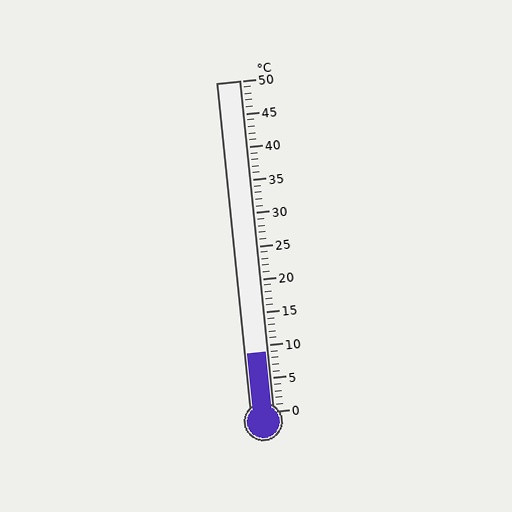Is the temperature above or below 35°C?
The temperature is below 35°C.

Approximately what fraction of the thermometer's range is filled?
The thermometer is filled to approximately 20% of its range.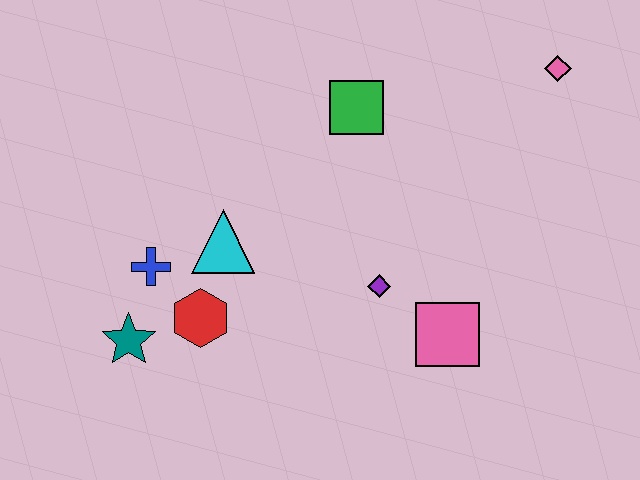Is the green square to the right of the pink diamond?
No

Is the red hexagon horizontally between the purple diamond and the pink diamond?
No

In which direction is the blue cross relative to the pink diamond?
The blue cross is to the left of the pink diamond.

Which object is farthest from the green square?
The teal star is farthest from the green square.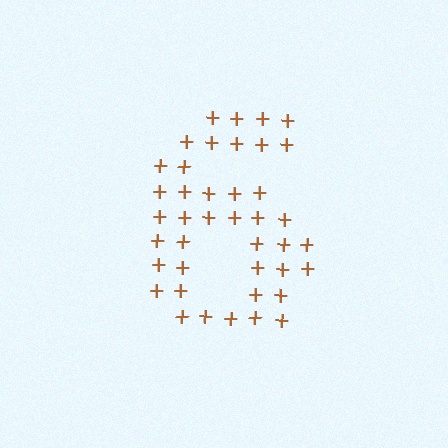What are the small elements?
The small elements are plus signs.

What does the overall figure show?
The overall figure shows the digit 6.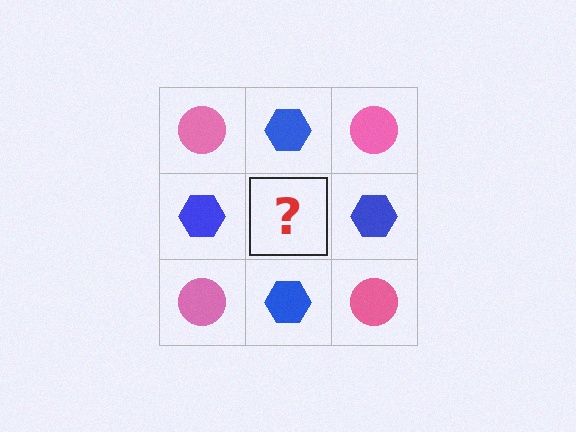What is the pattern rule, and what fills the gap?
The rule is that it alternates pink circle and blue hexagon in a checkerboard pattern. The gap should be filled with a pink circle.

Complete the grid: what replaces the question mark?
The question mark should be replaced with a pink circle.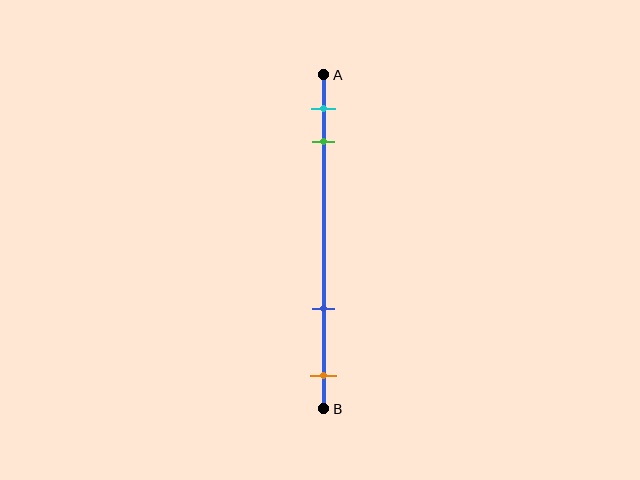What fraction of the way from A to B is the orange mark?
The orange mark is approximately 90% (0.9) of the way from A to B.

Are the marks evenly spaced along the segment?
No, the marks are not evenly spaced.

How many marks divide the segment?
There are 4 marks dividing the segment.